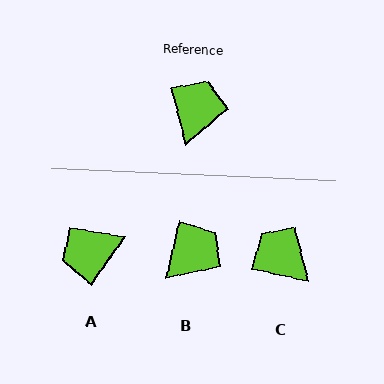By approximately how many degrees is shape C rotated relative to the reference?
Approximately 64 degrees counter-clockwise.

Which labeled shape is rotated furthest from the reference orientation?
A, about 130 degrees away.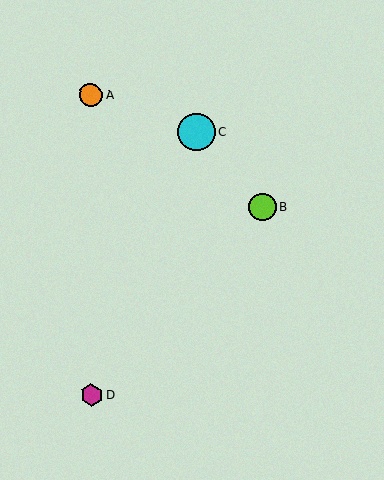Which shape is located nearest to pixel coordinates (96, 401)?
The magenta hexagon (labeled D) at (91, 395) is nearest to that location.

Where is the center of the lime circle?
The center of the lime circle is at (262, 207).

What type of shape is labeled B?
Shape B is a lime circle.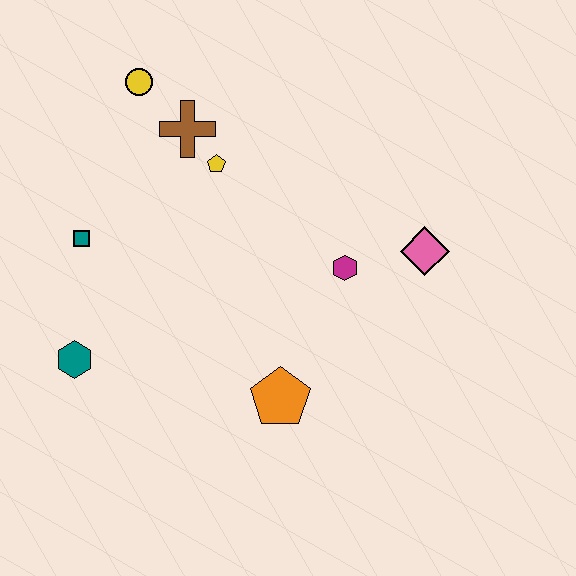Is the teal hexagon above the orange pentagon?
Yes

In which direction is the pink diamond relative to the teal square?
The pink diamond is to the right of the teal square.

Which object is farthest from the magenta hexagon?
The teal hexagon is farthest from the magenta hexagon.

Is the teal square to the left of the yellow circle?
Yes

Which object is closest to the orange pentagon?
The magenta hexagon is closest to the orange pentagon.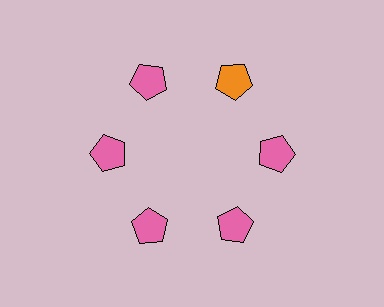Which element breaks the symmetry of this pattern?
The orange pentagon at roughly the 1 o'clock position breaks the symmetry. All other shapes are pink pentagons.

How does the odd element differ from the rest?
It has a different color: orange instead of pink.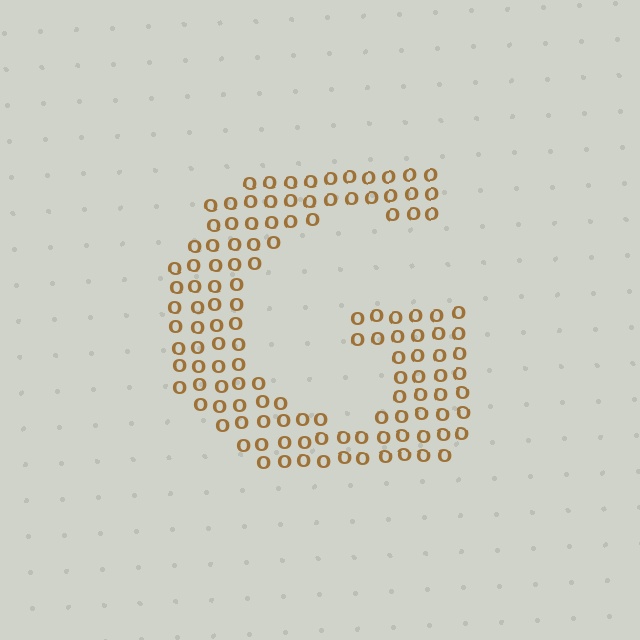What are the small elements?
The small elements are letter O's.